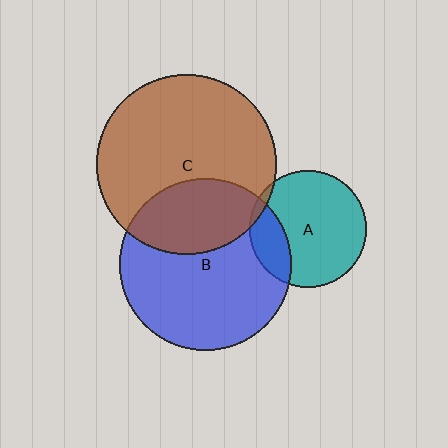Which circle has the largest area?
Circle C (brown).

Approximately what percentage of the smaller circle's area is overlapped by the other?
Approximately 30%.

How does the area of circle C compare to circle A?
Approximately 2.4 times.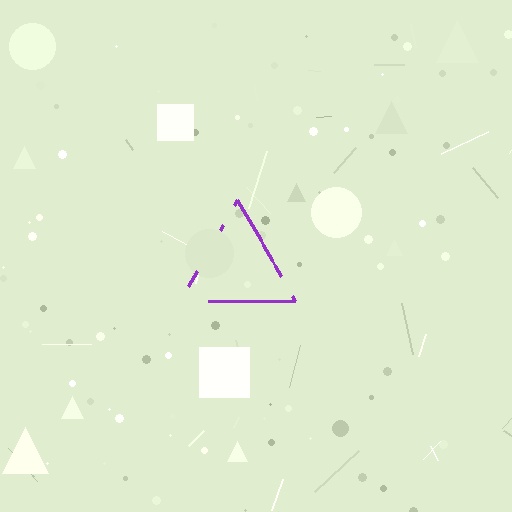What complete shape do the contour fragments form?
The contour fragments form a triangle.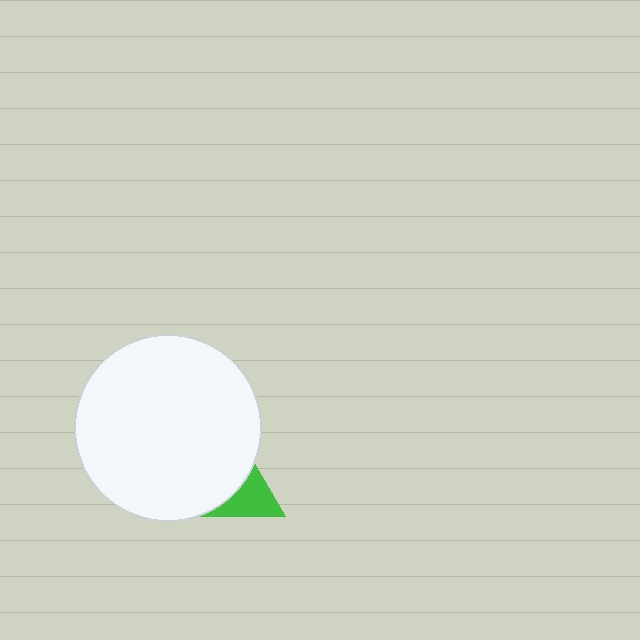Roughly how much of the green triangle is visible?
About half of it is visible (roughly 48%).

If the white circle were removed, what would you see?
You would see the complete green triangle.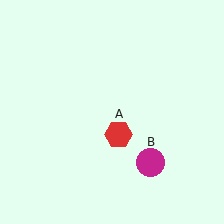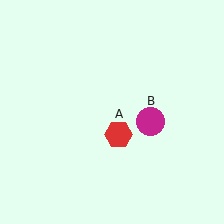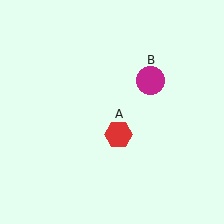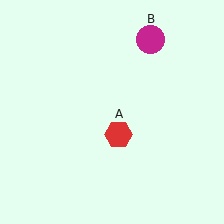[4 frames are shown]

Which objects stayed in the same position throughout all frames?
Red hexagon (object A) remained stationary.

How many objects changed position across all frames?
1 object changed position: magenta circle (object B).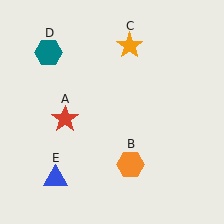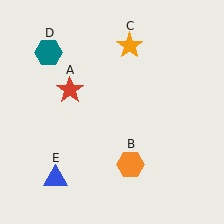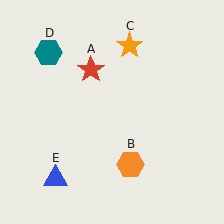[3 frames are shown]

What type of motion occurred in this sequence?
The red star (object A) rotated clockwise around the center of the scene.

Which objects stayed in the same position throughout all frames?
Orange hexagon (object B) and orange star (object C) and teal hexagon (object D) and blue triangle (object E) remained stationary.